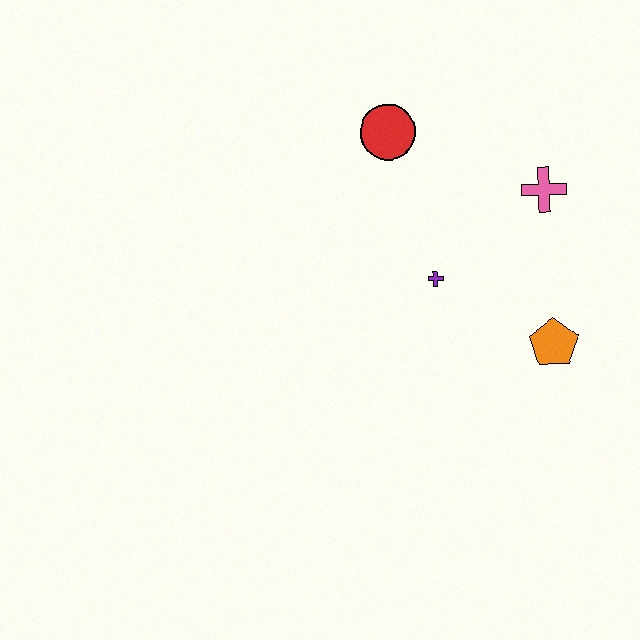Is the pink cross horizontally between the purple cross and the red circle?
No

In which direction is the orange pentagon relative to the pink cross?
The orange pentagon is below the pink cross.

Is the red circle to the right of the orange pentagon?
No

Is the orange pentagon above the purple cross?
No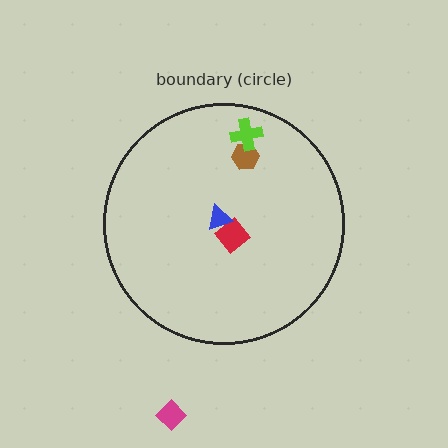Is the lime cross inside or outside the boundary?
Inside.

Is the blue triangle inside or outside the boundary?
Inside.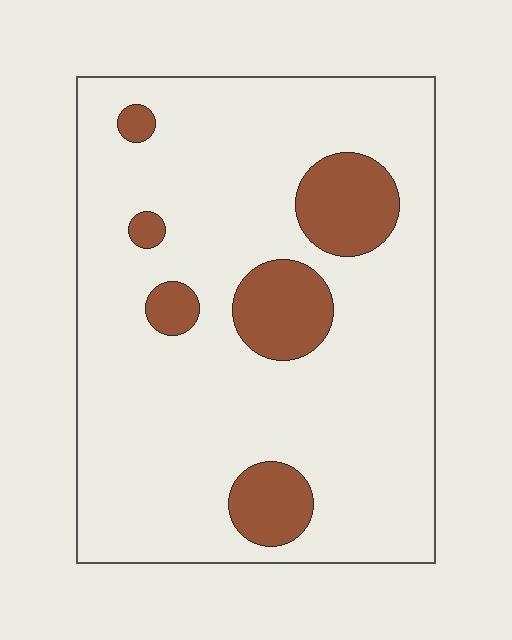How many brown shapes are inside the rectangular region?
6.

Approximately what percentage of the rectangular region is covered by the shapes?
Approximately 15%.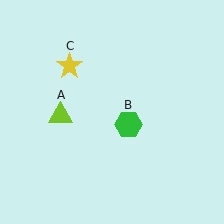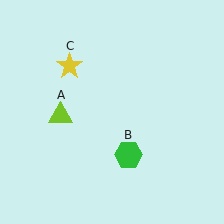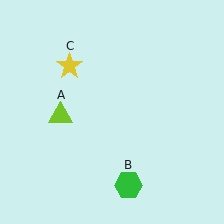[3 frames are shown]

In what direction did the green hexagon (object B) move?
The green hexagon (object B) moved down.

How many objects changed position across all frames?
1 object changed position: green hexagon (object B).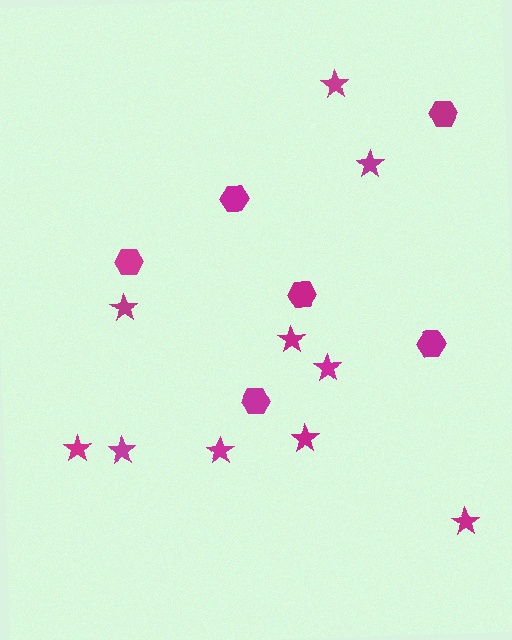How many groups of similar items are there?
There are 2 groups: one group of hexagons (6) and one group of stars (10).